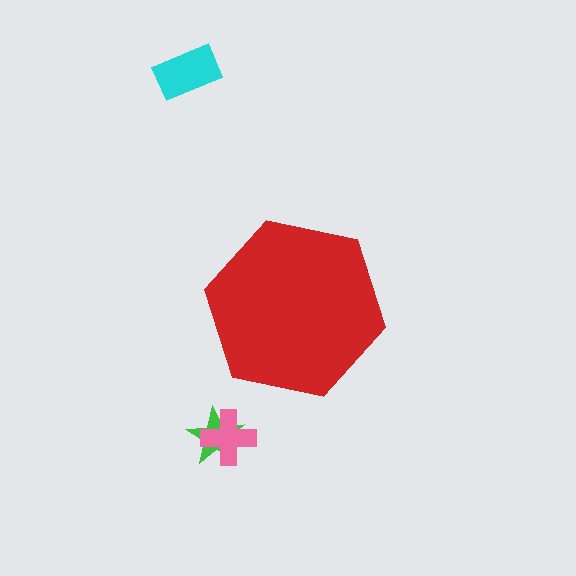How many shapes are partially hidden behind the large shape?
0 shapes are partially hidden.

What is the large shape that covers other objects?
A red hexagon.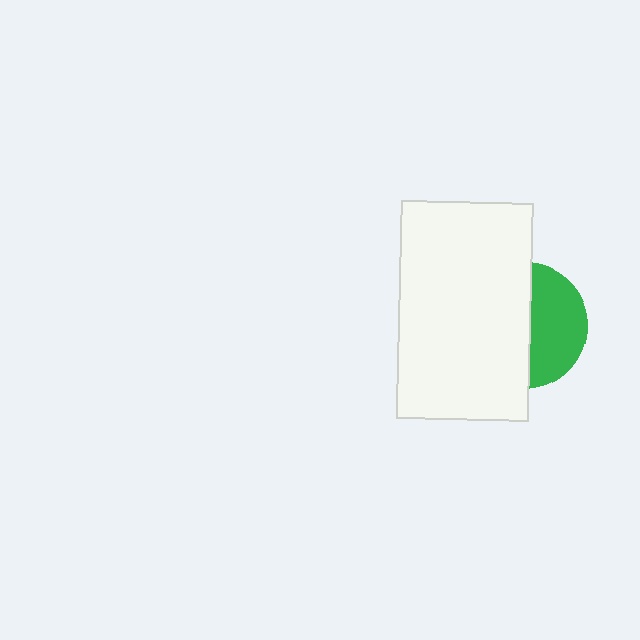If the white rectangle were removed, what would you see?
You would see the complete green circle.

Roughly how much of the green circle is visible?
A small part of it is visible (roughly 42%).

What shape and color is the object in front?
The object in front is a white rectangle.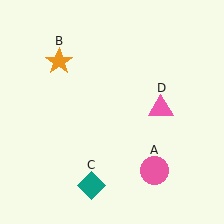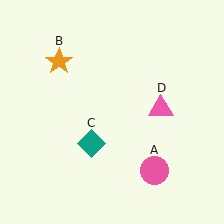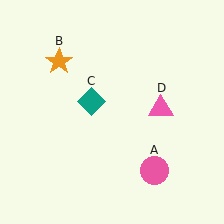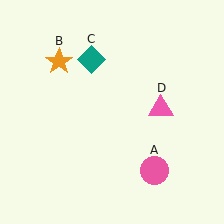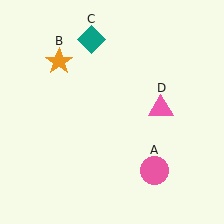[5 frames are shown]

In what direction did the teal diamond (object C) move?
The teal diamond (object C) moved up.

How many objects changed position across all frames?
1 object changed position: teal diamond (object C).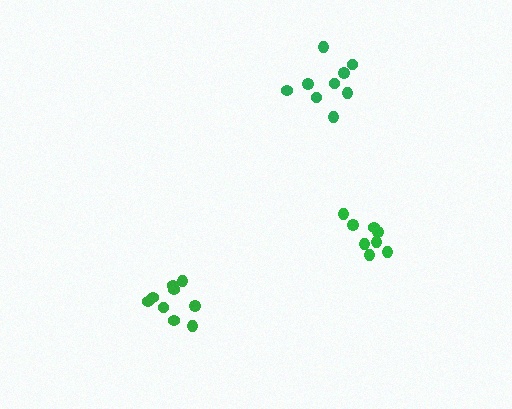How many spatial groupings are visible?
There are 3 spatial groupings.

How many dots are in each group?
Group 1: 8 dots, Group 2: 9 dots, Group 3: 9 dots (26 total).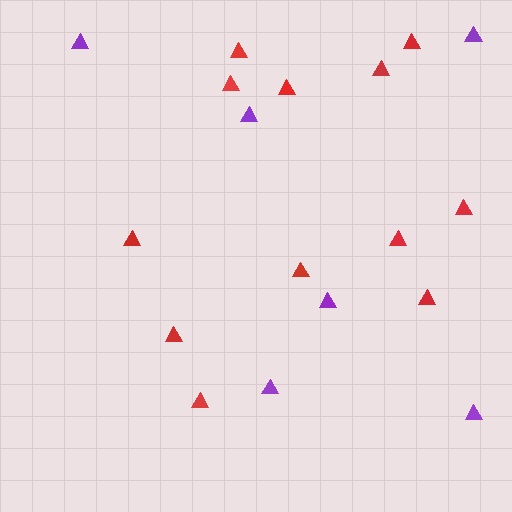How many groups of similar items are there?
There are 2 groups: one group of red triangles (12) and one group of purple triangles (6).